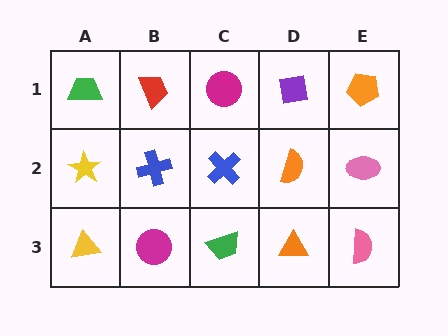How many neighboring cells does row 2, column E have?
3.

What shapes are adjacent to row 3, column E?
A pink ellipse (row 2, column E), an orange triangle (row 3, column D).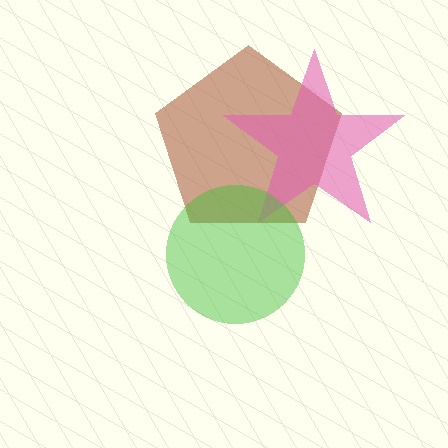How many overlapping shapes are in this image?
There are 3 overlapping shapes in the image.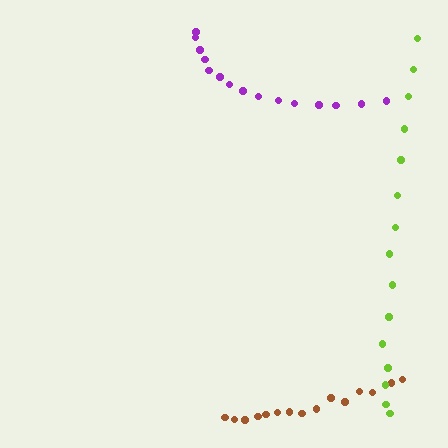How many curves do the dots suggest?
There are 3 distinct paths.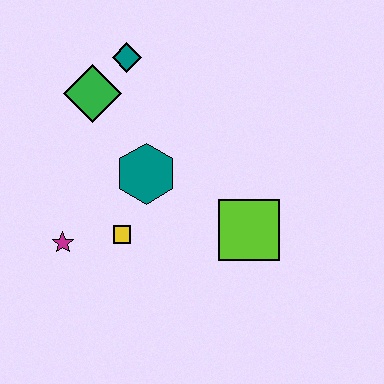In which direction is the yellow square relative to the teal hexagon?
The yellow square is below the teal hexagon.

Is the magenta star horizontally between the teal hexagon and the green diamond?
No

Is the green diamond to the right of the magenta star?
Yes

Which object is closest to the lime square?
The teal hexagon is closest to the lime square.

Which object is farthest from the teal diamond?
The lime square is farthest from the teal diamond.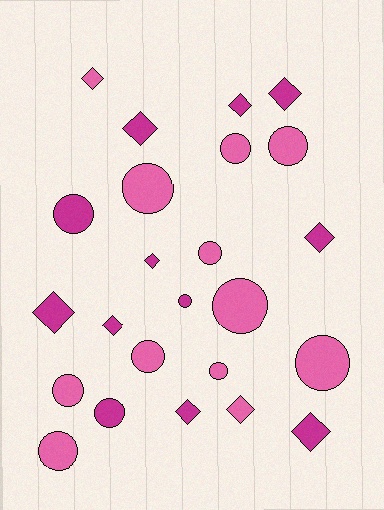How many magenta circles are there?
There are 3 magenta circles.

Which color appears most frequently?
Magenta, with 12 objects.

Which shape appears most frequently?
Circle, with 13 objects.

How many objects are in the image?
There are 24 objects.